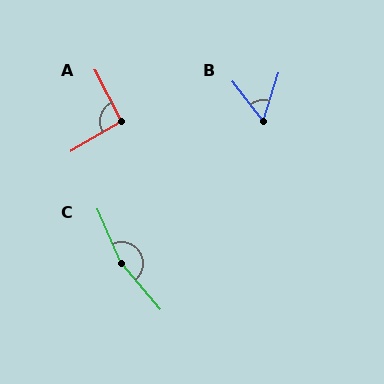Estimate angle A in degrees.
Approximately 94 degrees.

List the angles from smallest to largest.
B (55°), A (94°), C (162°).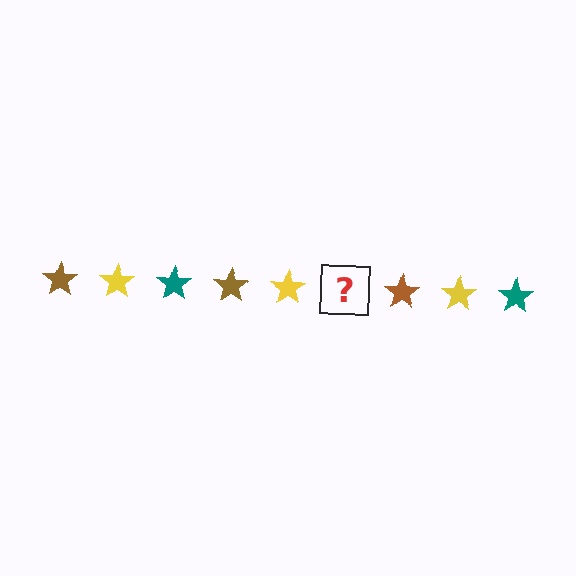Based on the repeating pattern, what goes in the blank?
The blank should be a teal star.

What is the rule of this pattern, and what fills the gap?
The rule is that the pattern cycles through brown, yellow, teal stars. The gap should be filled with a teal star.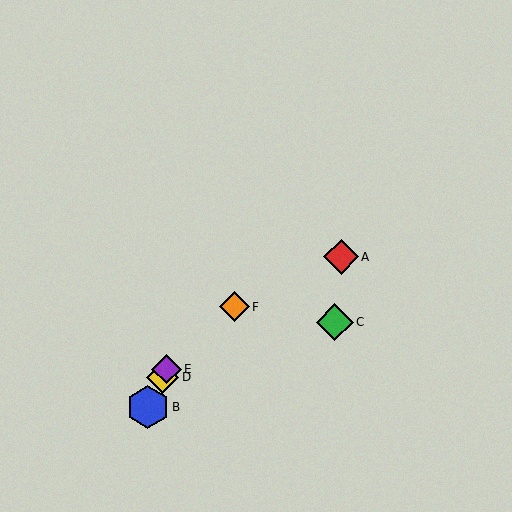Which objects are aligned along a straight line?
Objects B, D, E are aligned along a straight line.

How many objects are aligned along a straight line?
3 objects (B, D, E) are aligned along a straight line.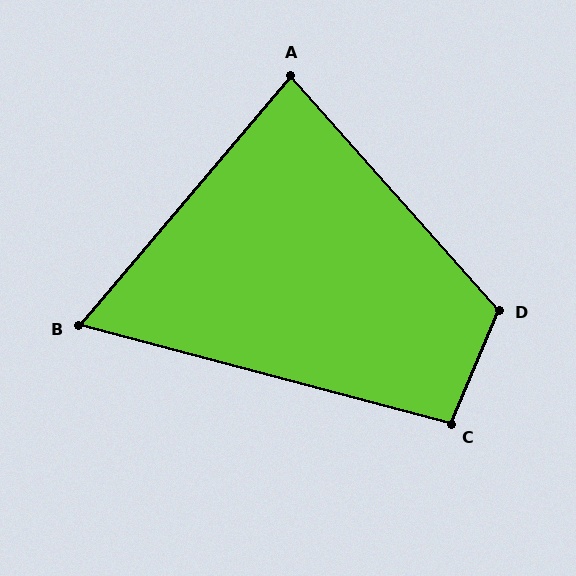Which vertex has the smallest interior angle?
B, at approximately 65 degrees.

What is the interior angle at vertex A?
Approximately 82 degrees (acute).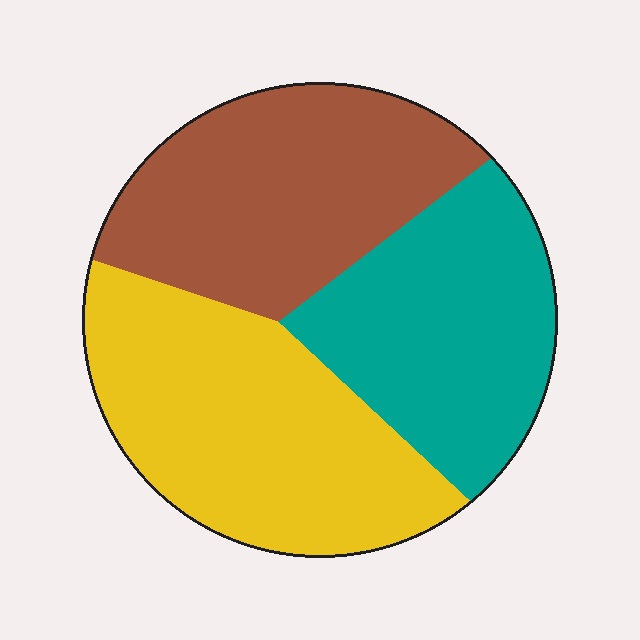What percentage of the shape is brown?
Brown covers roughly 35% of the shape.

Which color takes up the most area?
Yellow, at roughly 35%.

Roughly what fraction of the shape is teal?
Teal covers roughly 30% of the shape.